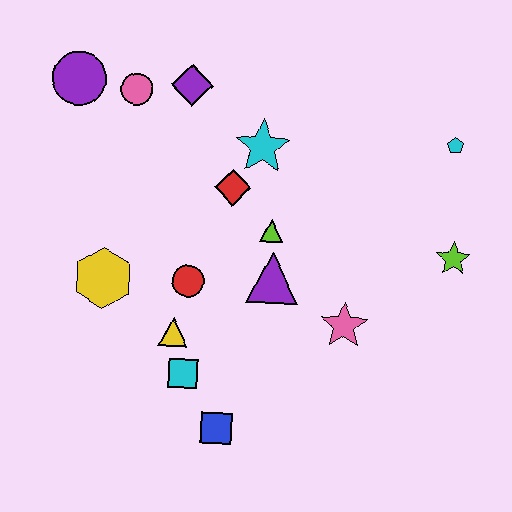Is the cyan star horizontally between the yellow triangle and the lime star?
Yes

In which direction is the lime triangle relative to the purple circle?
The lime triangle is to the right of the purple circle.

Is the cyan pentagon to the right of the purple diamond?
Yes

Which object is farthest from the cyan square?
The cyan pentagon is farthest from the cyan square.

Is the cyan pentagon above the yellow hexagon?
Yes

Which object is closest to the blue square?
The cyan square is closest to the blue square.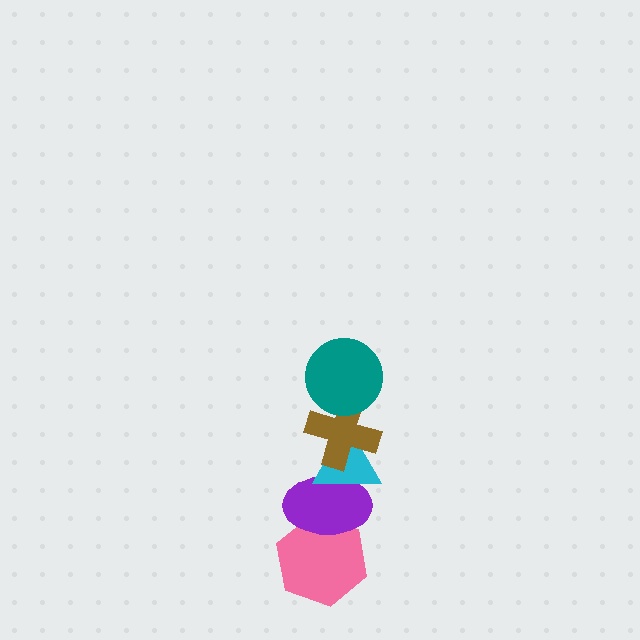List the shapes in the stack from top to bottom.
From top to bottom: the teal circle, the brown cross, the cyan triangle, the purple ellipse, the pink hexagon.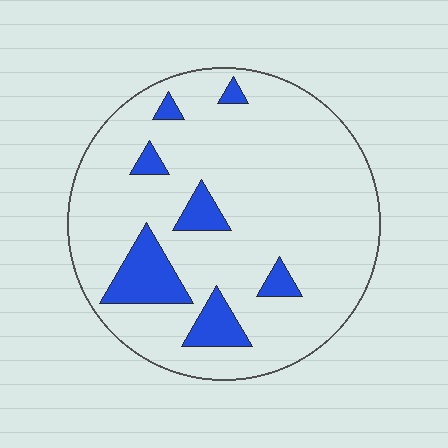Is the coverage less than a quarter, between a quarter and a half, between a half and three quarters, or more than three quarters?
Less than a quarter.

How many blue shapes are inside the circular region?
7.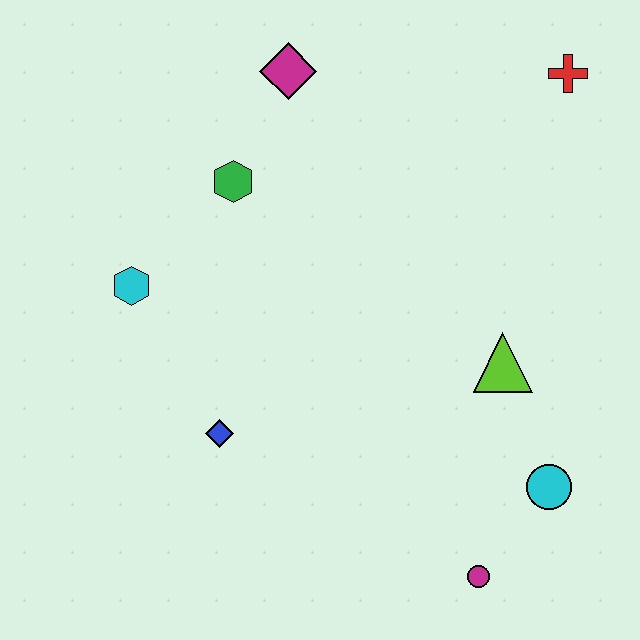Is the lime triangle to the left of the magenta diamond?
No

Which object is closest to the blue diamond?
The cyan hexagon is closest to the blue diamond.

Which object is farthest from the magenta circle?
The magenta diamond is farthest from the magenta circle.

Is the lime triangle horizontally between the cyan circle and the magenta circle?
Yes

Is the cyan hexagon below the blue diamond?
No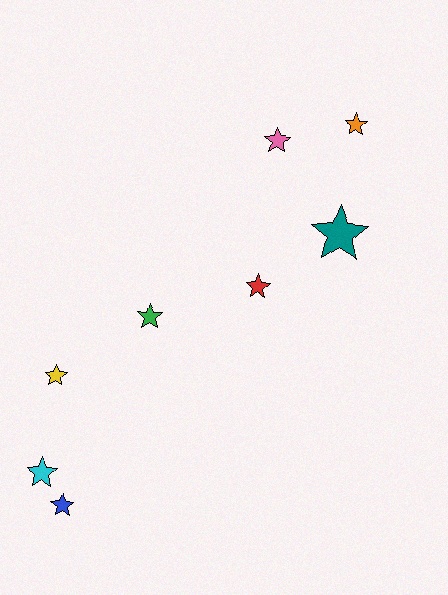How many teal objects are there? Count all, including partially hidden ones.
There is 1 teal object.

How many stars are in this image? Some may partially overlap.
There are 8 stars.